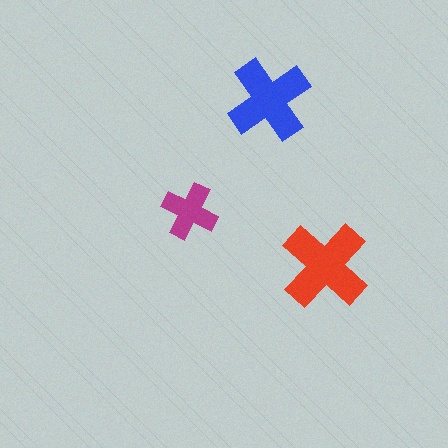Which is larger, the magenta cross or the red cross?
The red one.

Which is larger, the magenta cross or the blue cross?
The blue one.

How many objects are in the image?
There are 3 objects in the image.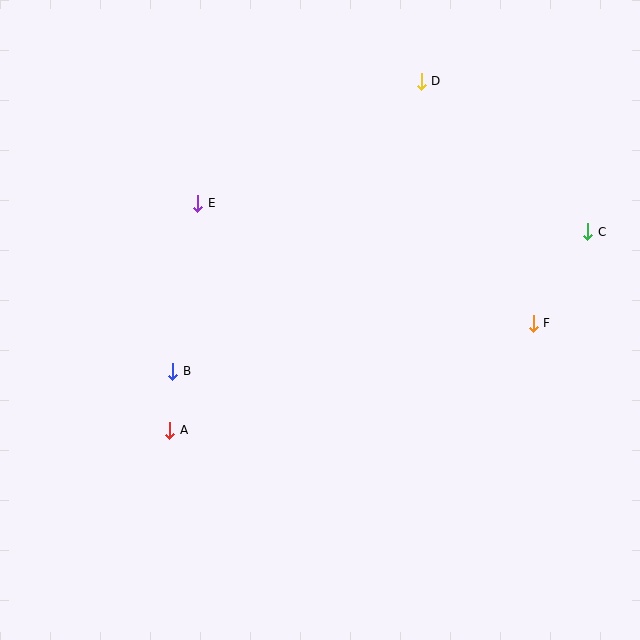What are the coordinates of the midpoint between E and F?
The midpoint between E and F is at (365, 263).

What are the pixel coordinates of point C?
Point C is at (588, 232).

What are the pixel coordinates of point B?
Point B is at (173, 371).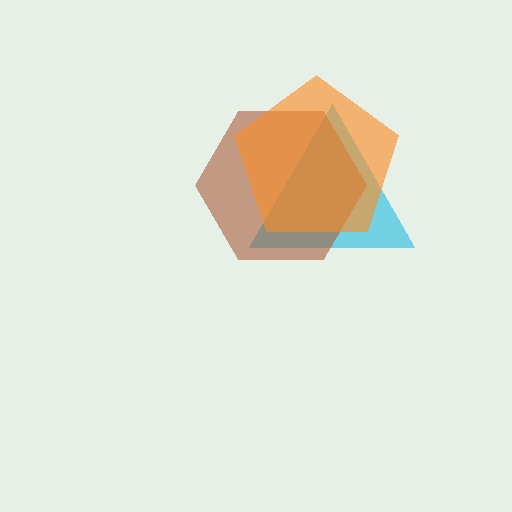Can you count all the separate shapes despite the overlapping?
Yes, there are 3 separate shapes.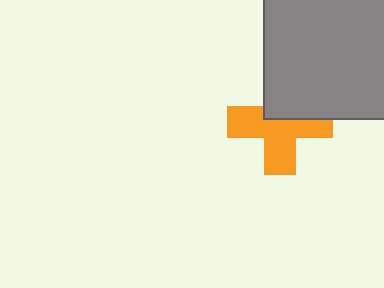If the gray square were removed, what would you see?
You would see the complete orange cross.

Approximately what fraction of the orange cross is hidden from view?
Roughly 37% of the orange cross is hidden behind the gray square.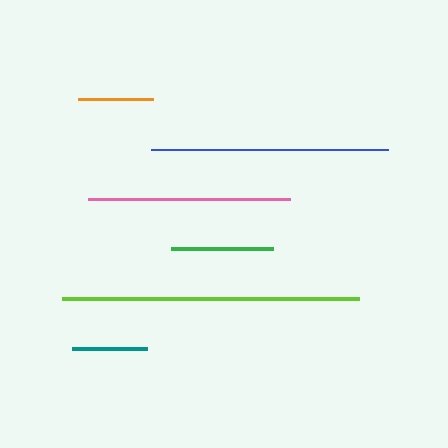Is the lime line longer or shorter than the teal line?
The lime line is longer than the teal line.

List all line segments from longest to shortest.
From longest to shortest: lime, blue, pink, green, orange, teal.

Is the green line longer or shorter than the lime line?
The lime line is longer than the green line.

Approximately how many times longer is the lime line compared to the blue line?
The lime line is approximately 1.3 times the length of the blue line.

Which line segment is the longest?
The lime line is the longest at approximately 298 pixels.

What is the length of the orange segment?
The orange segment is approximately 75 pixels long.